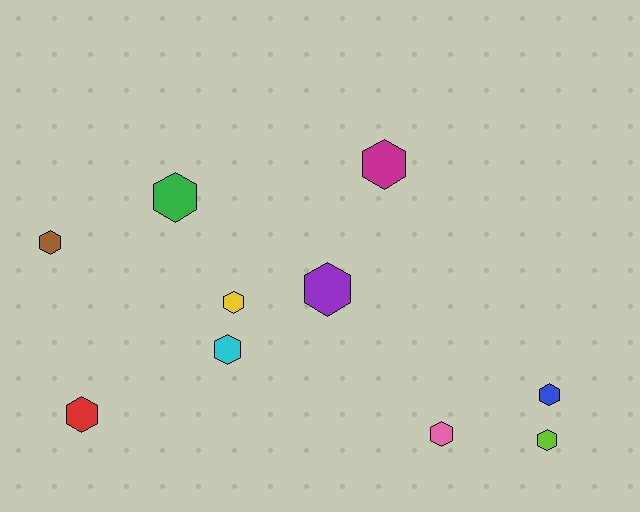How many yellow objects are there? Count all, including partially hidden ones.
There is 1 yellow object.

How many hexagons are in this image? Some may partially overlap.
There are 10 hexagons.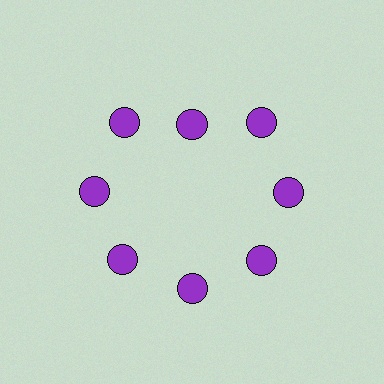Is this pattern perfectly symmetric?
No. The 8 purple circles are arranged in a ring, but one element near the 12 o'clock position is pulled inward toward the center, breaking the 8-fold rotational symmetry.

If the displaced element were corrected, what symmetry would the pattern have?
It would have 8-fold rotational symmetry — the pattern would map onto itself every 45 degrees.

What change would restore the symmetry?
The symmetry would be restored by moving it outward, back onto the ring so that all 8 circles sit at equal angles and equal distance from the center.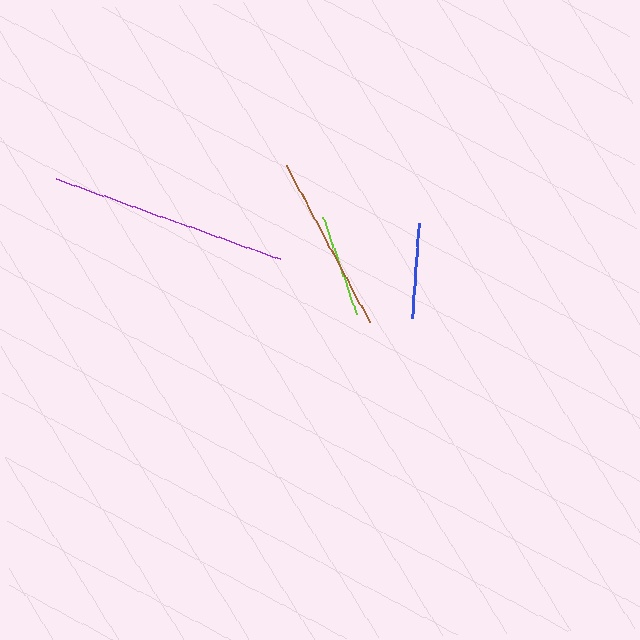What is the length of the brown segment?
The brown segment is approximately 178 pixels long.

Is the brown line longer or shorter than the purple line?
The purple line is longer than the brown line.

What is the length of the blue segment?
The blue segment is approximately 94 pixels long.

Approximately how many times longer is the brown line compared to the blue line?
The brown line is approximately 1.9 times the length of the blue line.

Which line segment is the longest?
The purple line is the longest at approximately 238 pixels.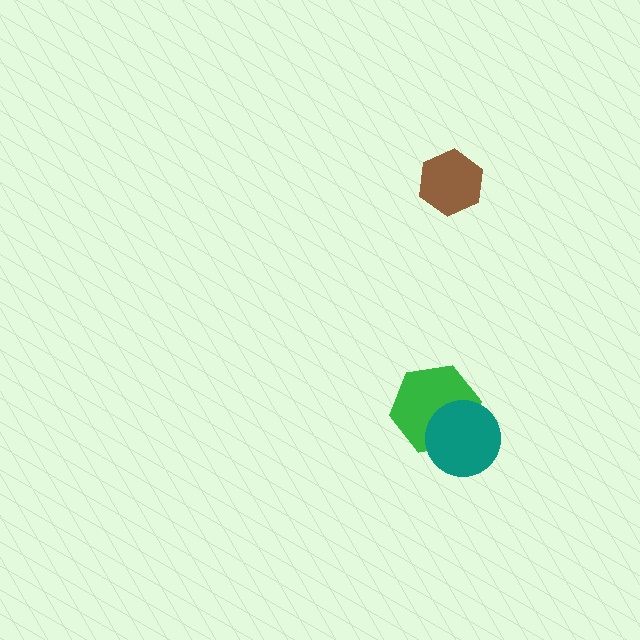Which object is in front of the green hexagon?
The teal circle is in front of the green hexagon.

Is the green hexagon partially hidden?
Yes, it is partially covered by another shape.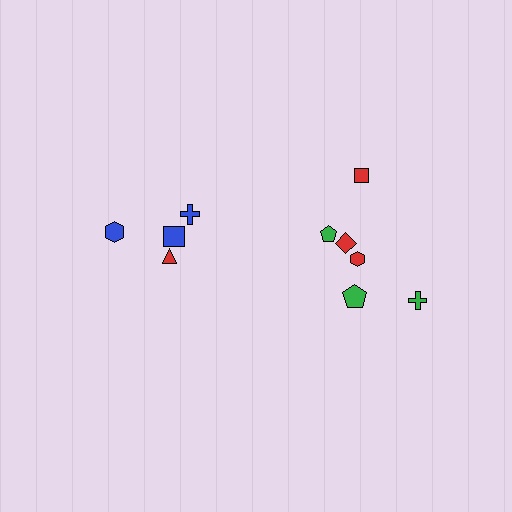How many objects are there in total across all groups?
There are 10 objects.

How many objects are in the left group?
There are 4 objects.